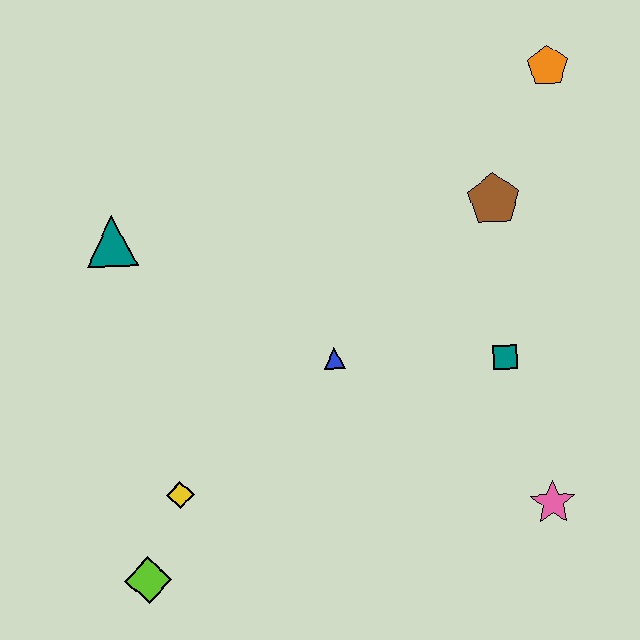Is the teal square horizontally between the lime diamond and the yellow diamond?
No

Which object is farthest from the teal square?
The lime diamond is farthest from the teal square.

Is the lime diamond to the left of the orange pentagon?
Yes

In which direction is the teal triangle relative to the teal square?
The teal triangle is to the left of the teal square.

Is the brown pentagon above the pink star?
Yes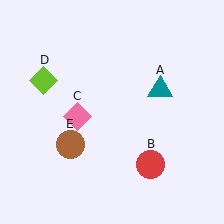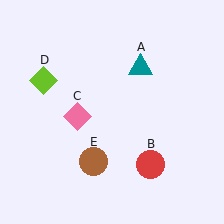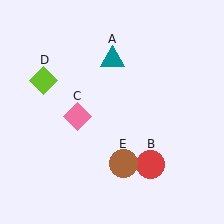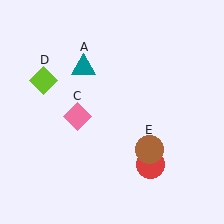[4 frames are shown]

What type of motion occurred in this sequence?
The teal triangle (object A), brown circle (object E) rotated counterclockwise around the center of the scene.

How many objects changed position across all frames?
2 objects changed position: teal triangle (object A), brown circle (object E).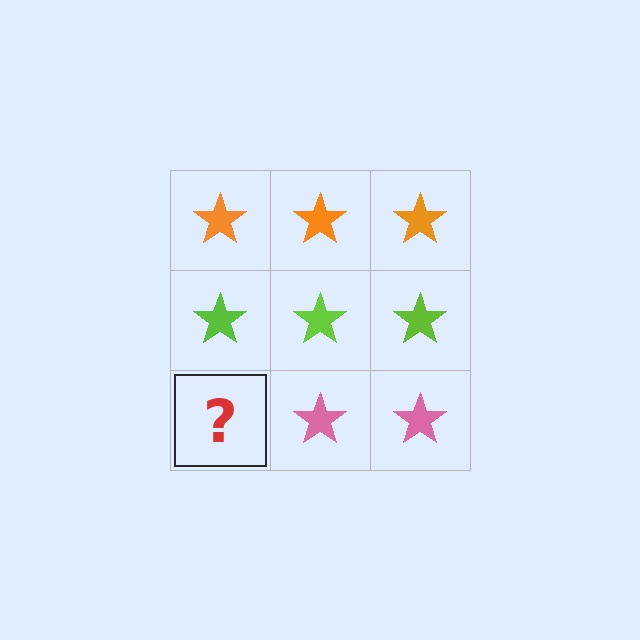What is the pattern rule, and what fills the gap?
The rule is that each row has a consistent color. The gap should be filled with a pink star.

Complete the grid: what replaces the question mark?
The question mark should be replaced with a pink star.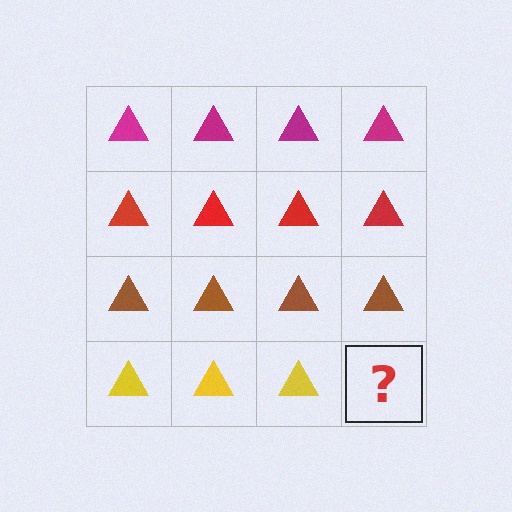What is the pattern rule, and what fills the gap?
The rule is that each row has a consistent color. The gap should be filled with a yellow triangle.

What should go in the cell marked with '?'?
The missing cell should contain a yellow triangle.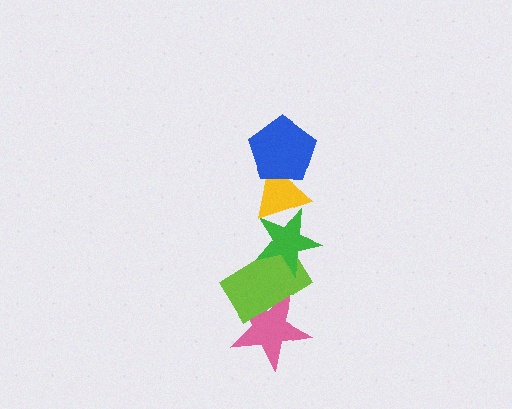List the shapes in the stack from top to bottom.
From top to bottom: the blue pentagon, the yellow triangle, the green star, the lime rectangle, the pink star.